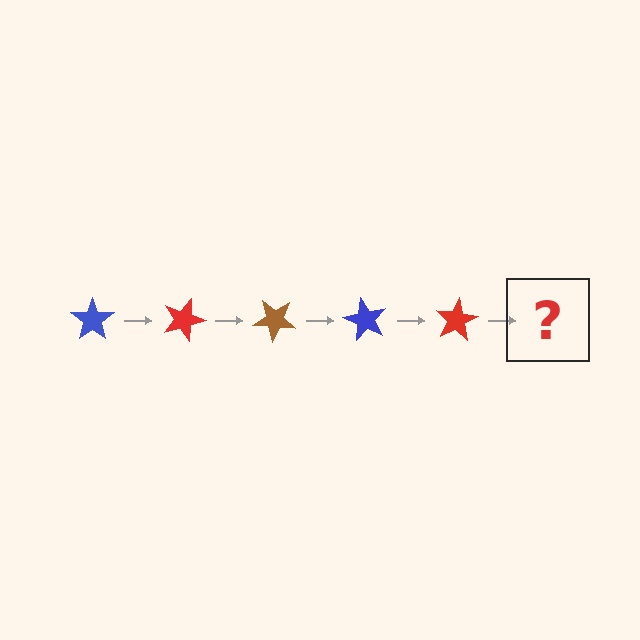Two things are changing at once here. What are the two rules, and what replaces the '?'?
The two rules are that it rotates 20 degrees each step and the color cycles through blue, red, and brown. The '?' should be a brown star, rotated 100 degrees from the start.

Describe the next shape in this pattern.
It should be a brown star, rotated 100 degrees from the start.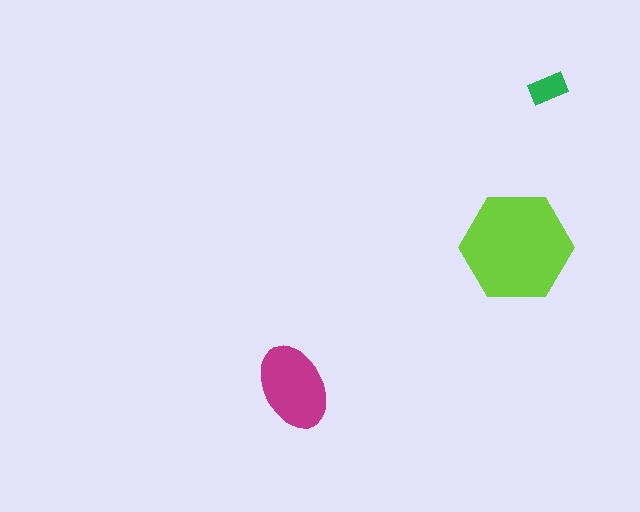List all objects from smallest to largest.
The green rectangle, the magenta ellipse, the lime hexagon.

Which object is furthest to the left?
The magenta ellipse is leftmost.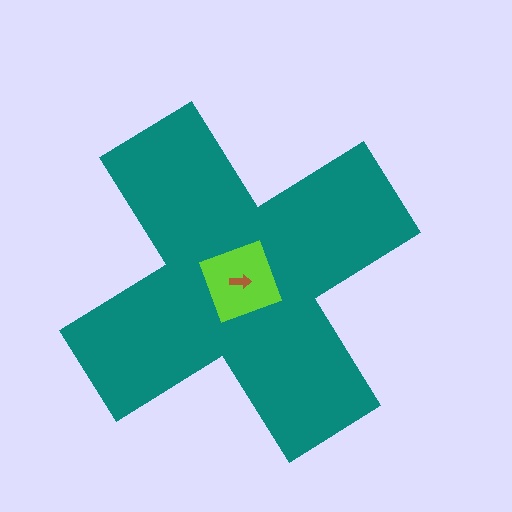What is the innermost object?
The brown arrow.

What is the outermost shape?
The teal cross.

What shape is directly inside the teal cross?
The lime diamond.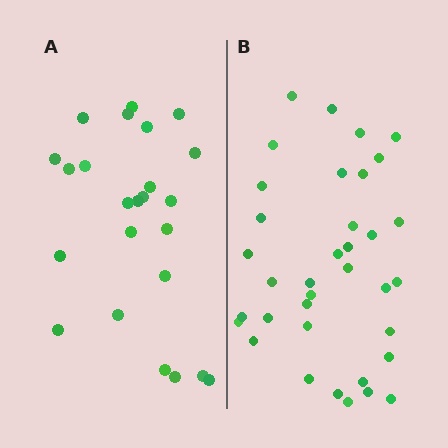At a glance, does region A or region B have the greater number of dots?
Region B (the right region) has more dots.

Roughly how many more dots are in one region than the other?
Region B has roughly 12 or so more dots than region A.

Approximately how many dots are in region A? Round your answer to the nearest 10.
About 20 dots. (The exact count is 24, which rounds to 20.)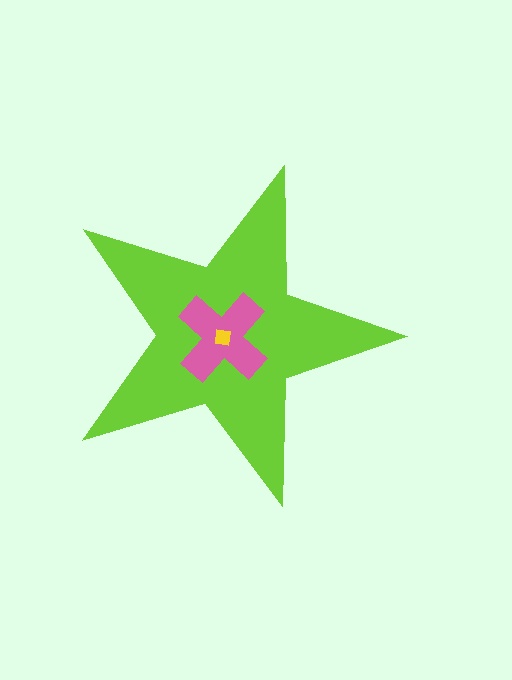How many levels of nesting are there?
3.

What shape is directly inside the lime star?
The pink cross.